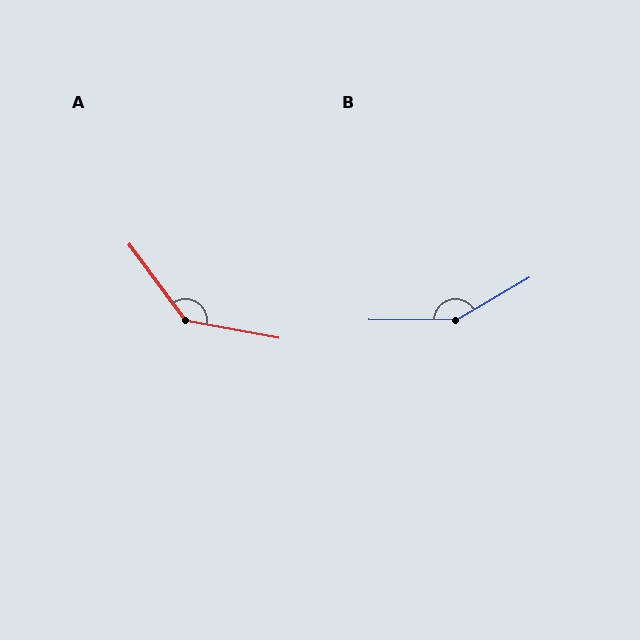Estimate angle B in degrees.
Approximately 149 degrees.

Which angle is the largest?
B, at approximately 149 degrees.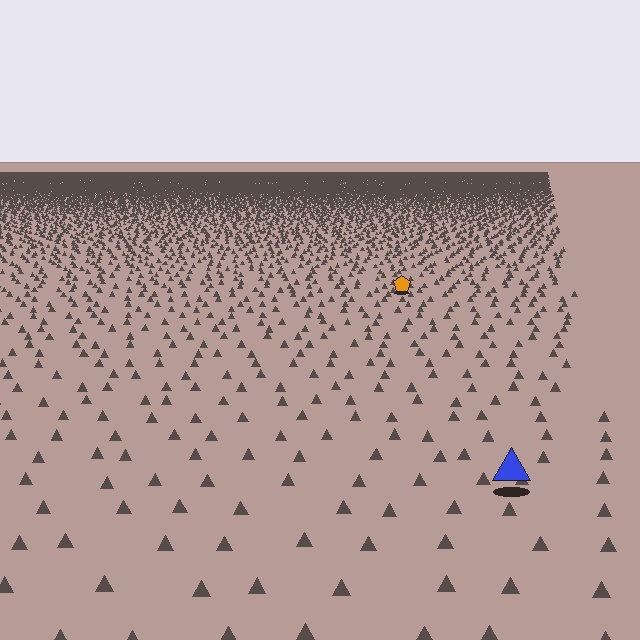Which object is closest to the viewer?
The blue triangle is closest. The texture marks near it are larger and more spread out.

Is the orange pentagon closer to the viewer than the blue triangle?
No. The blue triangle is closer — you can tell from the texture gradient: the ground texture is coarser near it.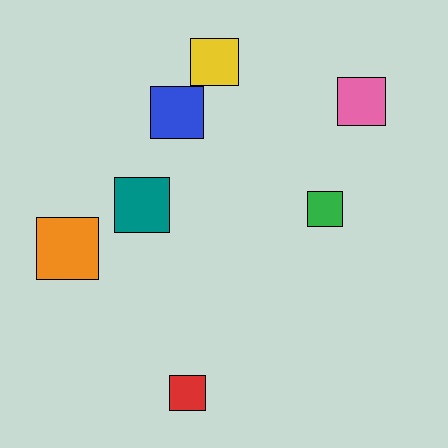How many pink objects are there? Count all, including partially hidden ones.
There is 1 pink object.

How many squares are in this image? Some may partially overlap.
There are 7 squares.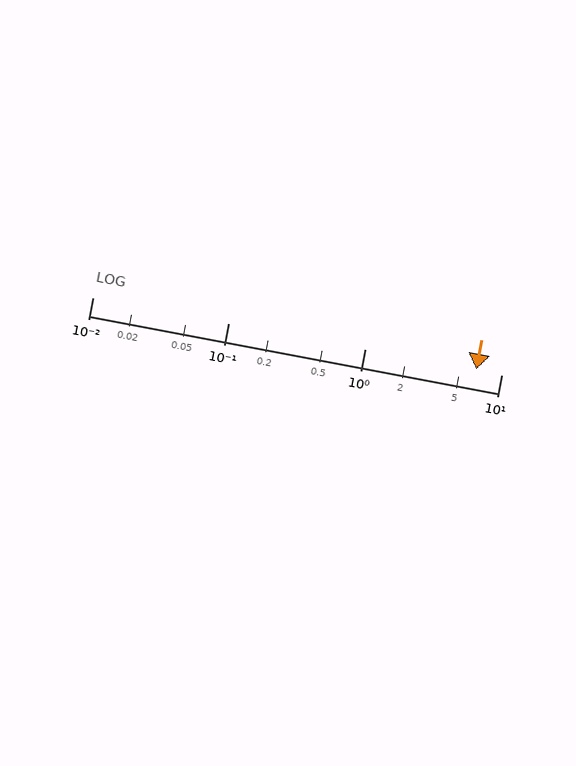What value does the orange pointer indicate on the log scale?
The pointer indicates approximately 6.5.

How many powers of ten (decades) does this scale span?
The scale spans 3 decades, from 0.01 to 10.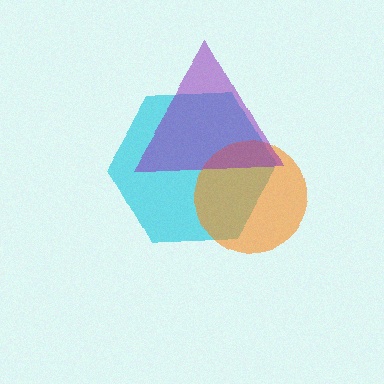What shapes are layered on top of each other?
The layered shapes are: a cyan hexagon, an orange circle, a purple triangle.